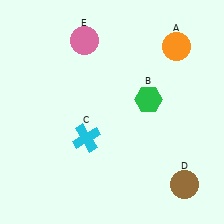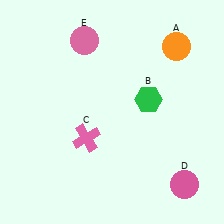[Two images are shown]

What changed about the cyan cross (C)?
In Image 1, C is cyan. In Image 2, it changed to pink.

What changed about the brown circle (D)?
In Image 1, D is brown. In Image 2, it changed to pink.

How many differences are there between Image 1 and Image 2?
There are 2 differences between the two images.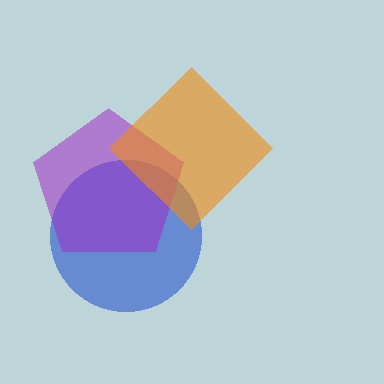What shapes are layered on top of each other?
The layered shapes are: a blue circle, a purple pentagon, an orange diamond.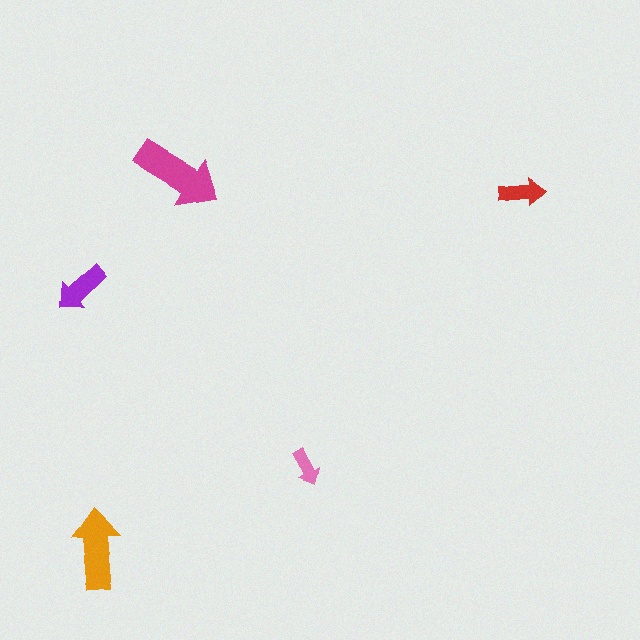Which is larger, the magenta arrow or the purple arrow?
The magenta one.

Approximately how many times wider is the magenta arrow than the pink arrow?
About 2.5 times wider.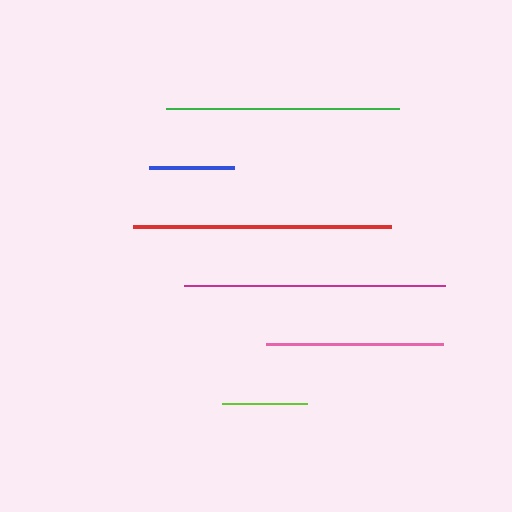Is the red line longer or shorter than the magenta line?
The magenta line is longer than the red line.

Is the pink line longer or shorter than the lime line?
The pink line is longer than the lime line.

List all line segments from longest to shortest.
From longest to shortest: magenta, red, green, pink, blue, lime.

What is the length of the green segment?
The green segment is approximately 233 pixels long.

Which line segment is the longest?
The magenta line is the longest at approximately 261 pixels.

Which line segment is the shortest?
The lime line is the shortest at approximately 85 pixels.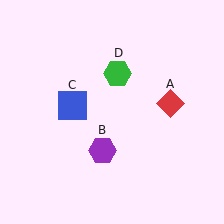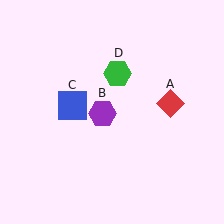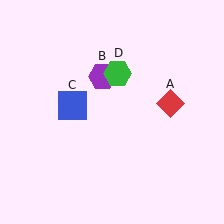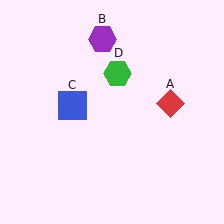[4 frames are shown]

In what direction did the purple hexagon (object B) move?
The purple hexagon (object B) moved up.